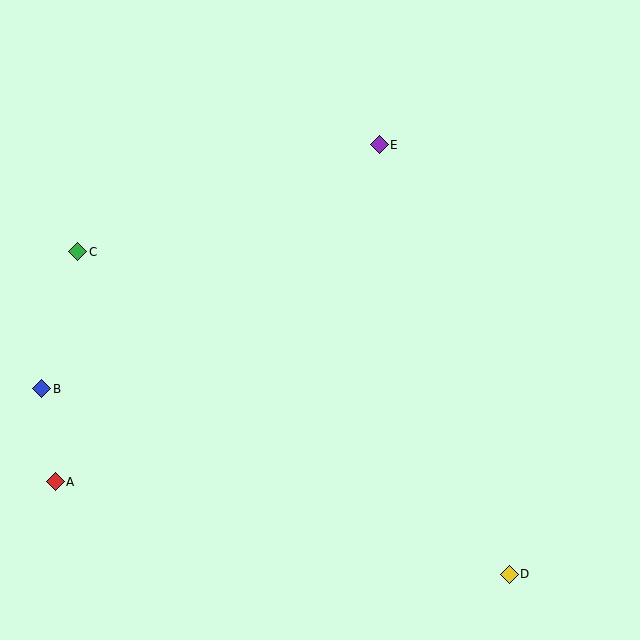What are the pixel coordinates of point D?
Point D is at (509, 574).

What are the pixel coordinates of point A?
Point A is at (55, 482).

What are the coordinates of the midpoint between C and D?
The midpoint between C and D is at (293, 413).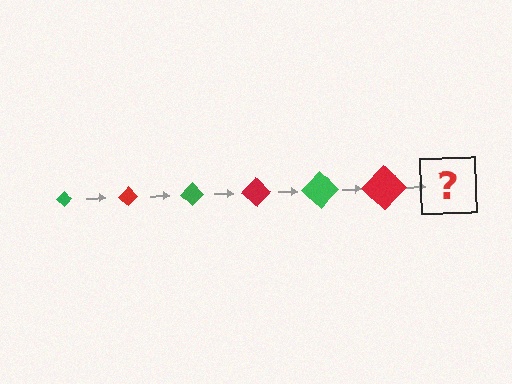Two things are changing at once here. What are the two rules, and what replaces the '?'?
The two rules are that the diamond grows larger each step and the color cycles through green and red. The '?' should be a green diamond, larger than the previous one.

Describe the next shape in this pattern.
It should be a green diamond, larger than the previous one.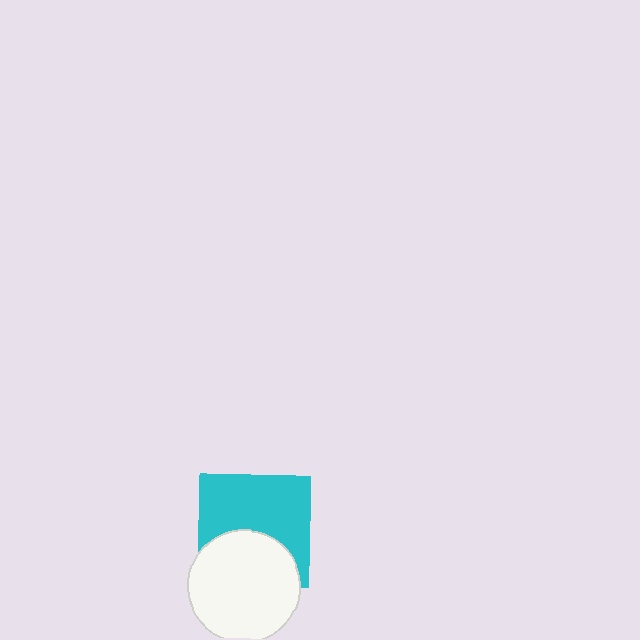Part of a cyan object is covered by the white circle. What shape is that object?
It is a square.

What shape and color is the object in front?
The object in front is a white circle.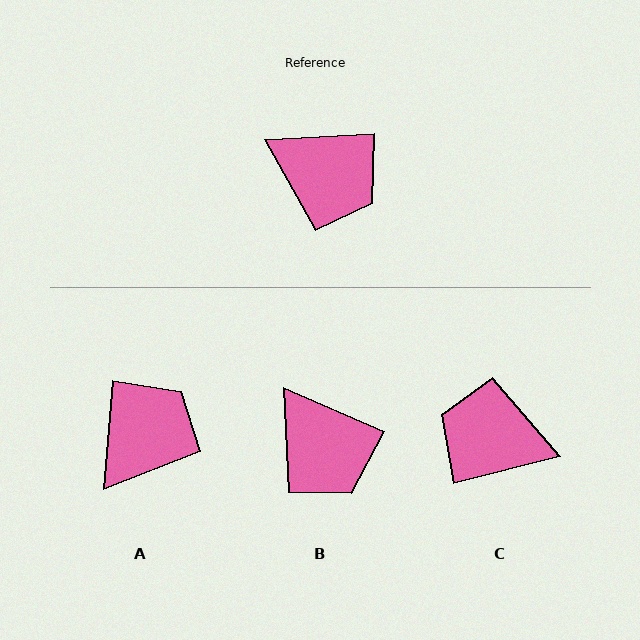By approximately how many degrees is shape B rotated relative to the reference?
Approximately 27 degrees clockwise.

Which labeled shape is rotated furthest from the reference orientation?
C, about 169 degrees away.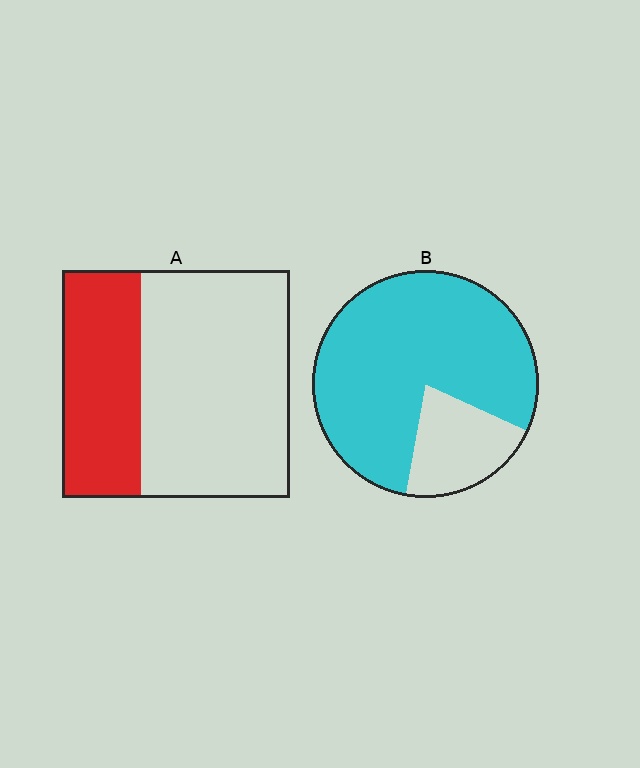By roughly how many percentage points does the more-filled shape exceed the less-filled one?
By roughly 45 percentage points (B over A).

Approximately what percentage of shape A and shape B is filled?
A is approximately 35% and B is approximately 80%.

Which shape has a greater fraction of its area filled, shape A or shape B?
Shape B.